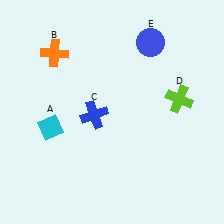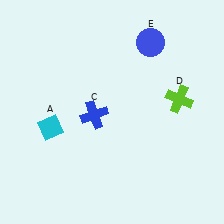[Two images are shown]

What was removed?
The orange cross (B) was removed in Image 2.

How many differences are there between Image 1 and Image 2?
There is 1 difference between the two images.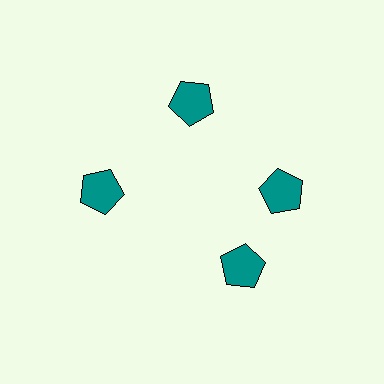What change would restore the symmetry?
The symmetry would be restored by rotating it back into even spacing with its neighbors so that all 4 pentagons sit at equal angles and equal distance from the center.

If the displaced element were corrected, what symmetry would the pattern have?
It would have 4-fold rotational symmetry — the pattern would map onto itself every 90 degrees.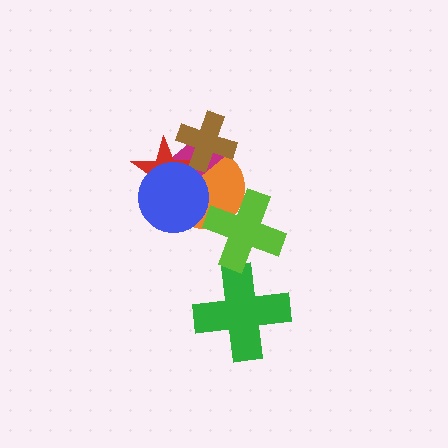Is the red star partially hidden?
Yes, it is partially covered by another shape.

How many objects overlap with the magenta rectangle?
4 objects overlap with the magenta rectangle.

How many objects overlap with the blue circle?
3 objects overlap with the blue circle.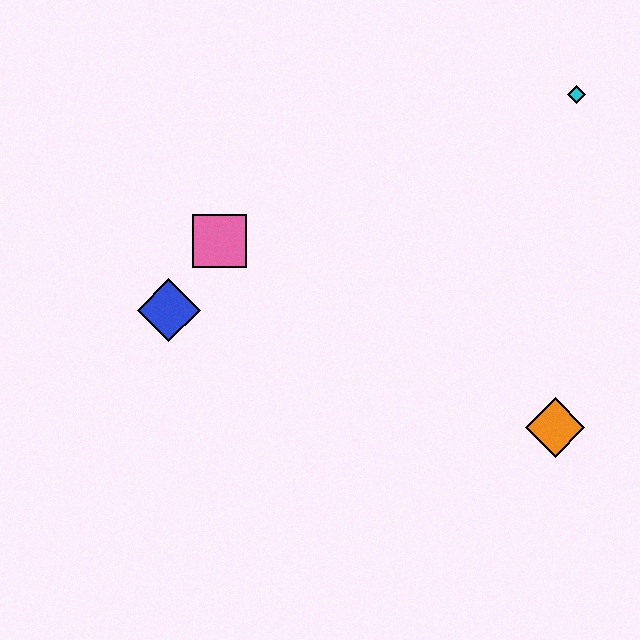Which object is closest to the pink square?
The blue diamond is closest to the pink square.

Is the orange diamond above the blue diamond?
No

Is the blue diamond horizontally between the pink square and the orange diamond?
No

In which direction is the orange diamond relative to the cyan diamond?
The orange diamond is below the cyan diamond.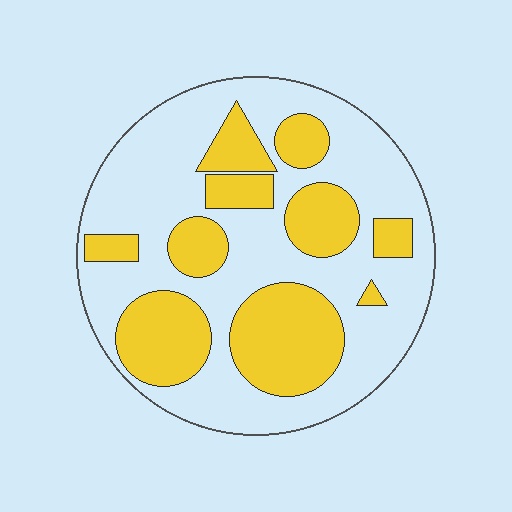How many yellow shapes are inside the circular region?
10.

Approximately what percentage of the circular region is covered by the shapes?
Approximately 35%.